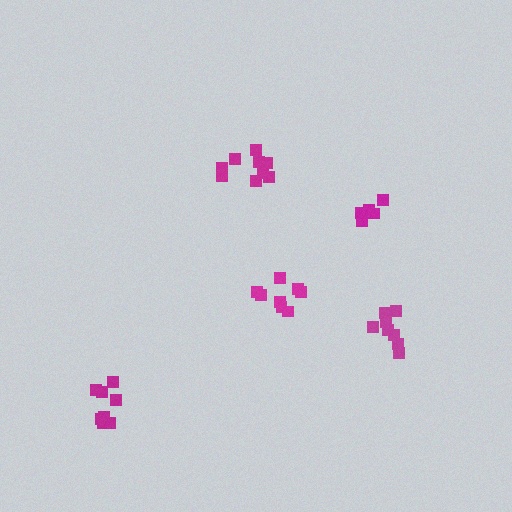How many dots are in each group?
Group 1: 8 dots, Group 2: 5 dots, Group 3: 8 dots, Group 4: 9 dots, Group 5: 8 dots (38 total).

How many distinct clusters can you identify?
There are 5 distinct clusters.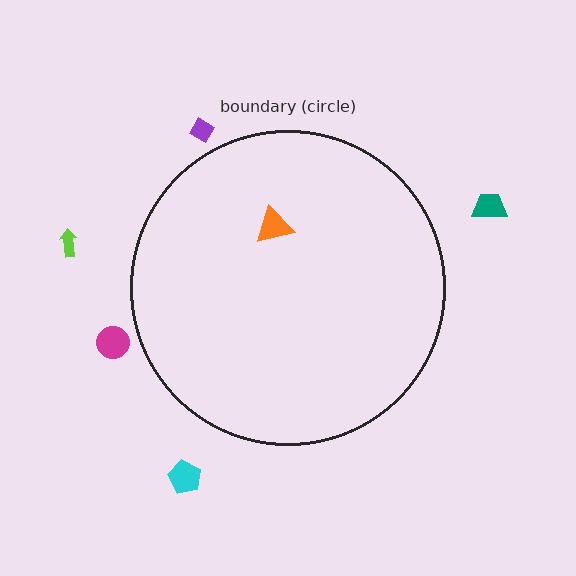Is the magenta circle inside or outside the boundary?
Outside.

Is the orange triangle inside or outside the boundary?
Inside.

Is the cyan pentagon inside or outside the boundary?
Outside.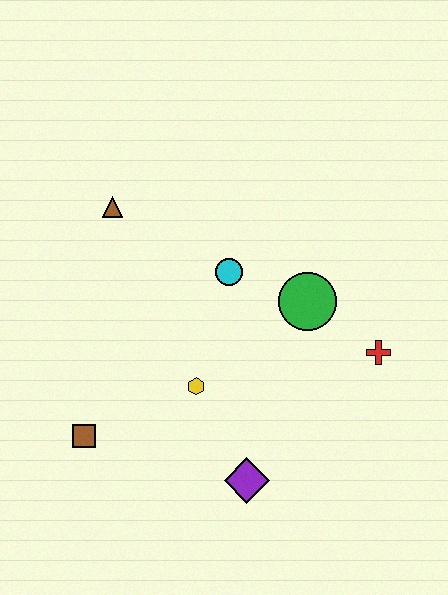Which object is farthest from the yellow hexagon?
The brown triangle is farthest from the yellow hexagon.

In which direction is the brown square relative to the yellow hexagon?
The brown square is to the left of the yellow hexagon.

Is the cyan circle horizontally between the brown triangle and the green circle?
Yes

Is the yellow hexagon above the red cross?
No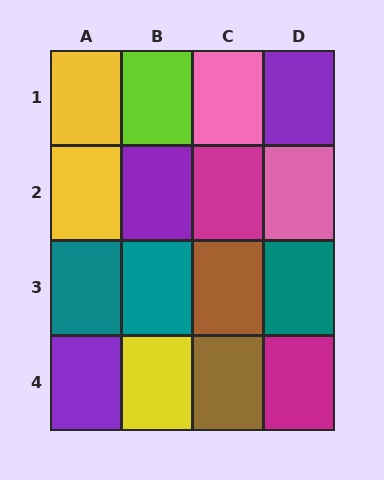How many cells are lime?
1 cell is lime.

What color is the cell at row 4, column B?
Yellow.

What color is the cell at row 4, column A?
Purple.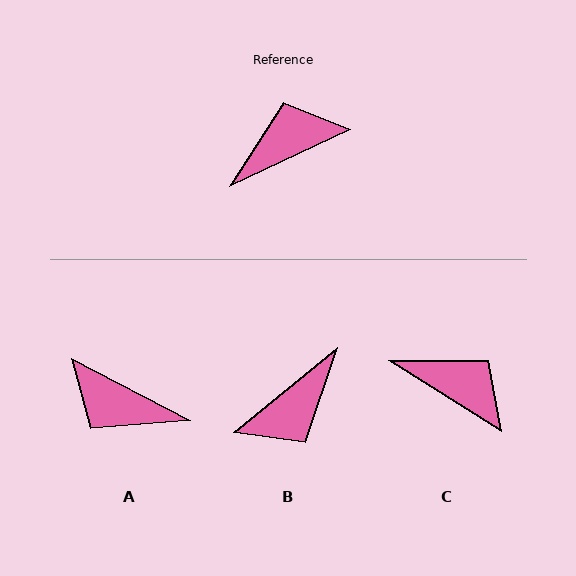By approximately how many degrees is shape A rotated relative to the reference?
Approximately 128 degrees counter-clockwise.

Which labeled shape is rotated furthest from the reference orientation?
B, about 166 degrees away.